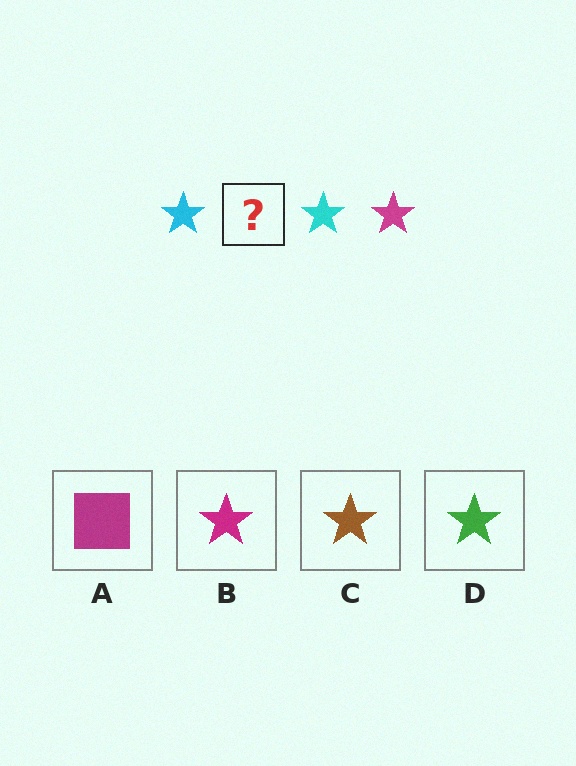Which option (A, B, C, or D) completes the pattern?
B.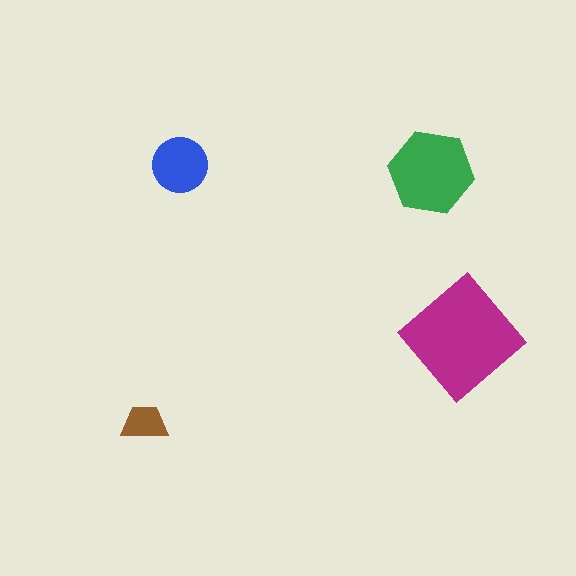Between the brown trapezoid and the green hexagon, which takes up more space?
The green hexagon.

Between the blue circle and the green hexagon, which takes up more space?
The green hexagon.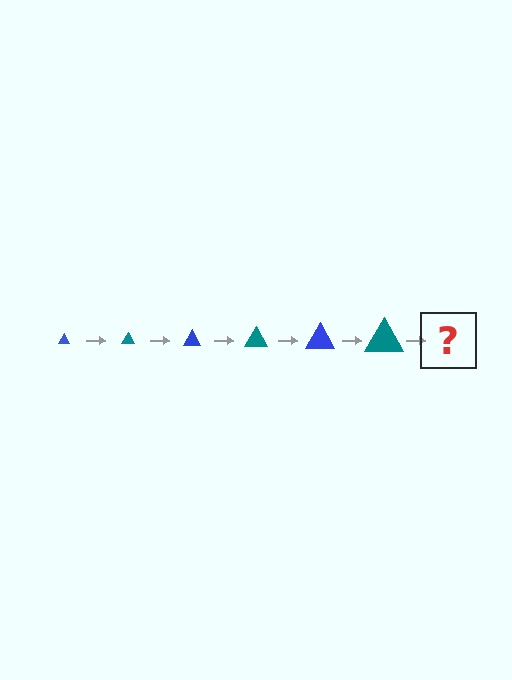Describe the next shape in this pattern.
It should be a blue triangle, larger than the previous one.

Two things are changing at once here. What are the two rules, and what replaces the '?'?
The two rules are that the triangle grows larger each step and the color cycles through blue and teal. The '?' should be a blue triangle, larger than the previous one.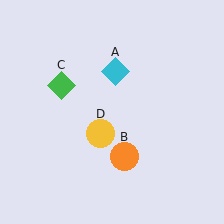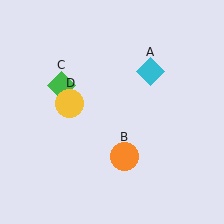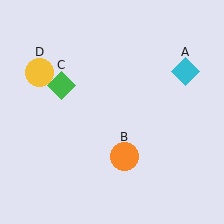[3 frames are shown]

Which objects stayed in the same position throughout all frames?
Orange circle (object B) and green diamond (object C) remained stationary.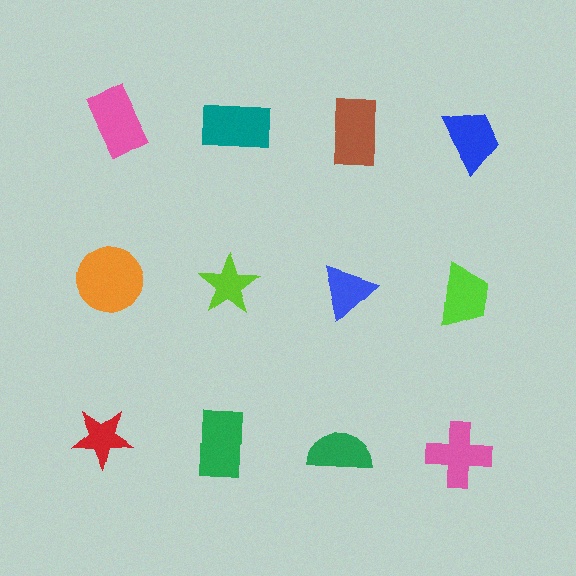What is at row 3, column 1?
A red star.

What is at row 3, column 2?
A green rectangle.